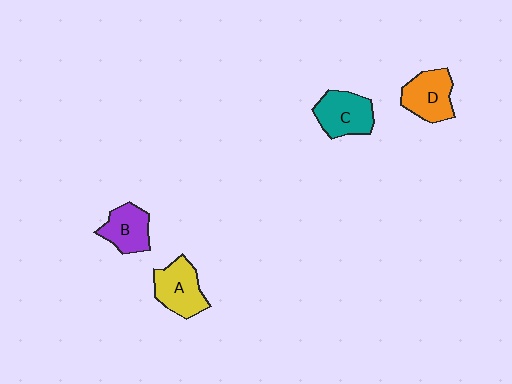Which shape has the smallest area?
Shape B (purple).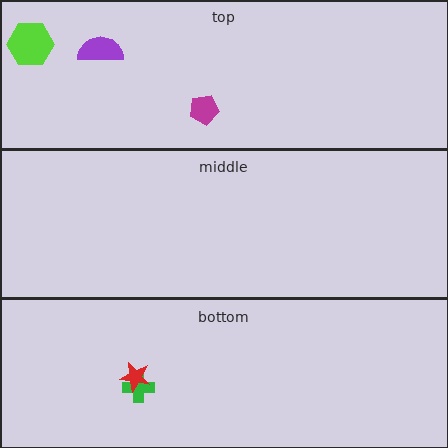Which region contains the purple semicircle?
The top region.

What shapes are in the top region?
The lime hexagon, the magenta pentagon, the purple semicircle.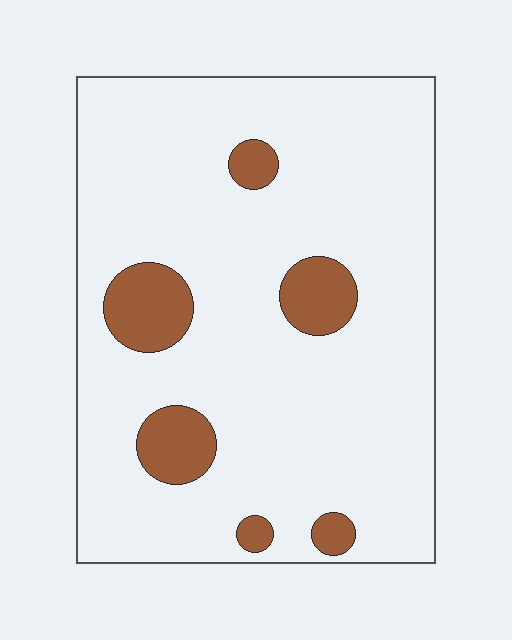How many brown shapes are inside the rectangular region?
6.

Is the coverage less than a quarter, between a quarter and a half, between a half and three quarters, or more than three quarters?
Less than a quarter.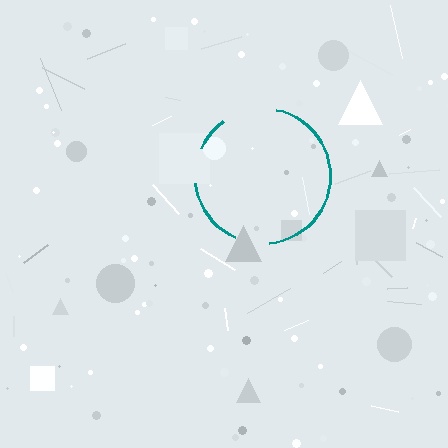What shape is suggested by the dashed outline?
The dashed outline suggests a circle.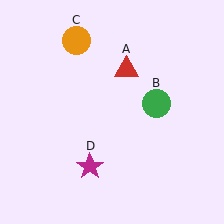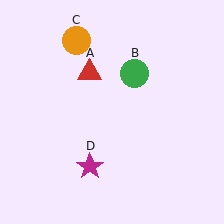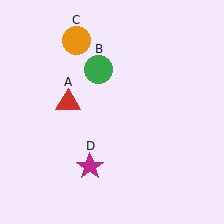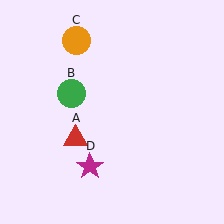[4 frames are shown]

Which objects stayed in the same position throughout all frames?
Orange circle (object C) and magenta star (object D) remained stationary.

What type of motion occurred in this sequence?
The red triangle (object A), green circle (object B) rotated counterclockwise around the center of the scene.